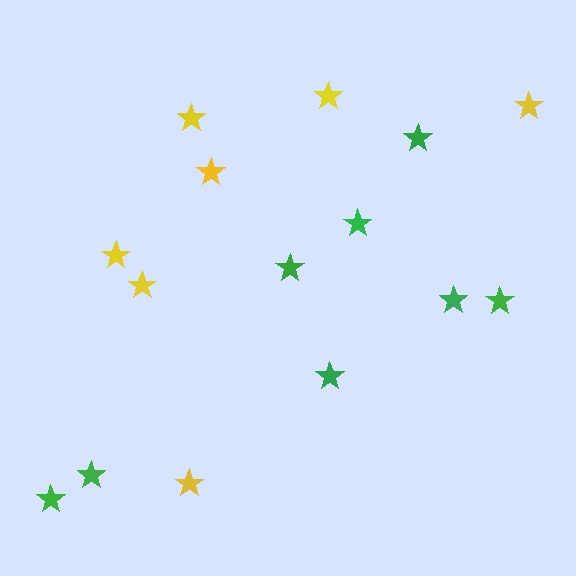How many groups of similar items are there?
There are 2 groups: one group of yellow stars (7) and one group of green stars (8).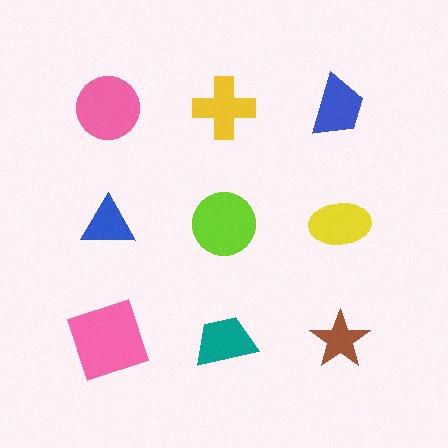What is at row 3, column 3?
A brown star.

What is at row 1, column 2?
A yellow cross.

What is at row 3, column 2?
A teal trapezoid.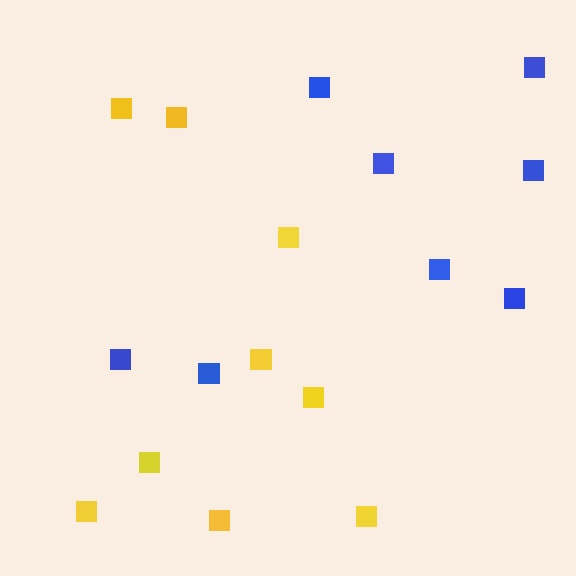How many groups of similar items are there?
There are 2 groups: one group of yellow squares (9) and one group of blue squares (8).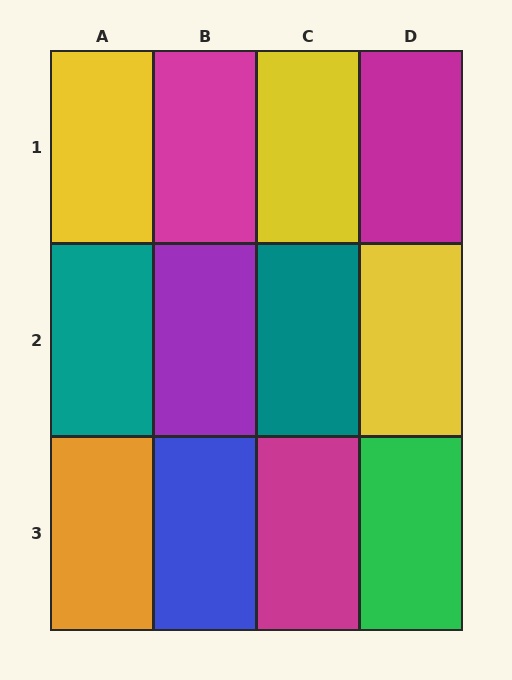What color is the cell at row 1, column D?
Magenta.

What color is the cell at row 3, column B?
Blue.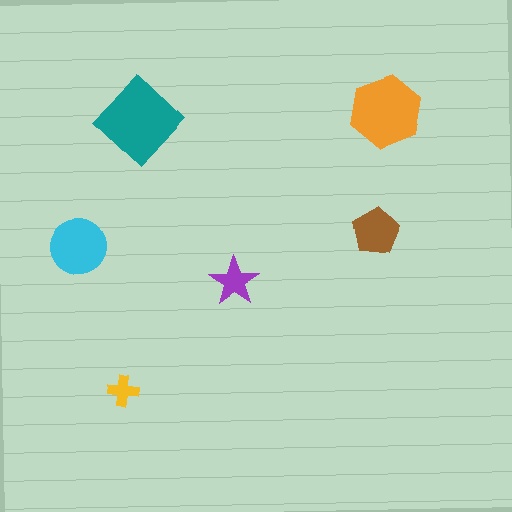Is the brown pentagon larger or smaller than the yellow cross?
Larger.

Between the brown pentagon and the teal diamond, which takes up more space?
The teal diamond.